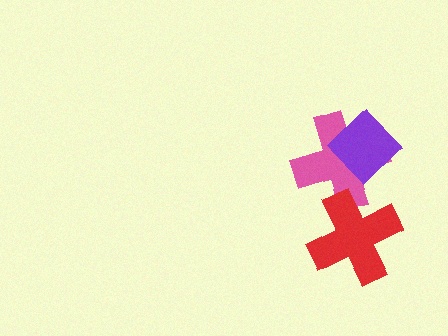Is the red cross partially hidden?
No, no other shape covers it.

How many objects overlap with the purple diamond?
1 object overlaps with the purple diamond.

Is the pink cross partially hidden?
Yes, it is partially covered by another shape.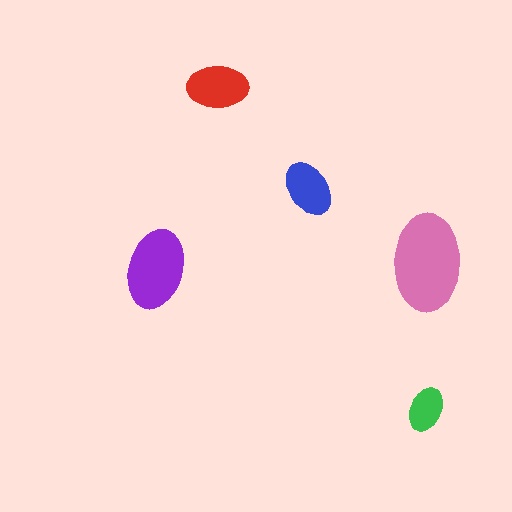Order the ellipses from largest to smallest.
the pink one, the purple one, the red one, the blue one, the green one.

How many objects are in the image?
There are 5 objects in the image.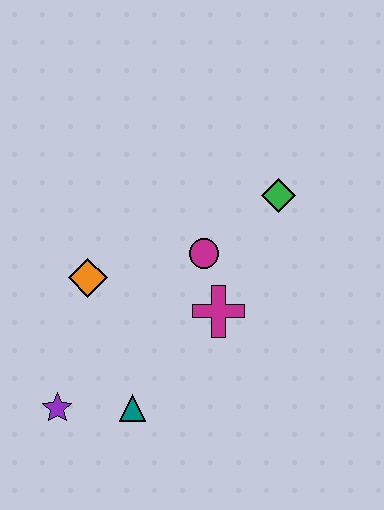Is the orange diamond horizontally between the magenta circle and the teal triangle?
No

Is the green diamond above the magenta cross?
Yes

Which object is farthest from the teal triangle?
The green diamond is farthest from the teal triangle.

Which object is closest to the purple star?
The teal triangle is closest to the purple star.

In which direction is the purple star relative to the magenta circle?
The purple star is below the magenta circle.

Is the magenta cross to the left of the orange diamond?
No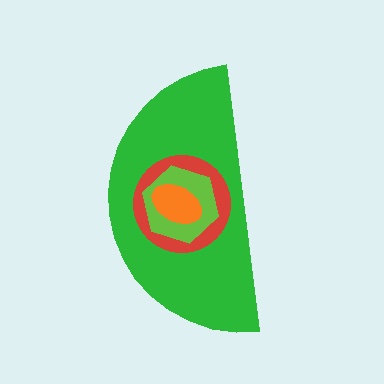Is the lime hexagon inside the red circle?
Yes.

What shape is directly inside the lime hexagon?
The orange ellipse.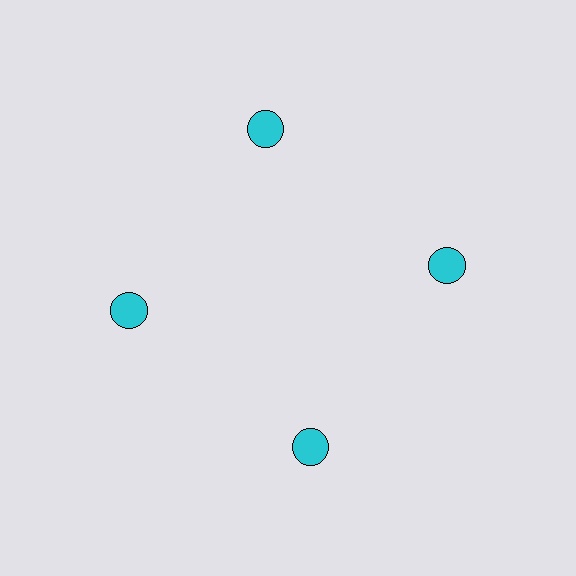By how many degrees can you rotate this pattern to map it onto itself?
The pattern maps onto itself every 90 degrees of rotation.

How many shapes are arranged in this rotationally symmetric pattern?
There are 4 shapes, arranged in 4 groups of 1.